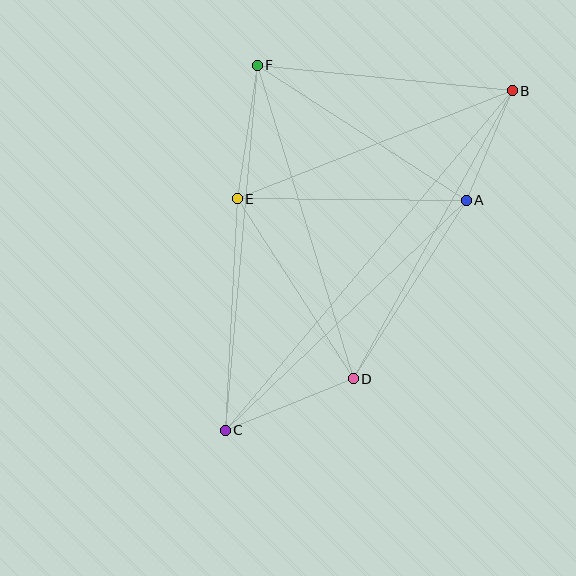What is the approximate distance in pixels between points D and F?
The distance between D and F is approximately 328 pixels.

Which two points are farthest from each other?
Points B and C are farthest from each other.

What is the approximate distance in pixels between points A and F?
The distance between A and F is approximately 249 pixels.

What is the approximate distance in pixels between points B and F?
The distance between B and F is approximately 256 pixels.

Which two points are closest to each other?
Points A and B are closest to each other.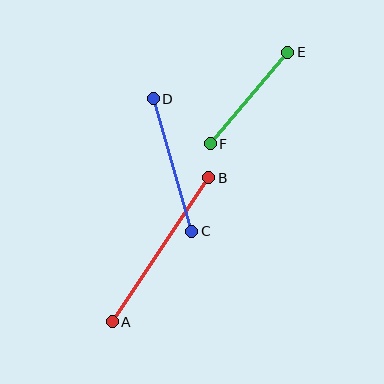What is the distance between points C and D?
The distance is approximately 138 pixels.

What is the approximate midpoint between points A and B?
The midpoint is at approximately (161, 250) pixels.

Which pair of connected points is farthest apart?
Points A and B are farthest apart.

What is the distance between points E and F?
The distance is approximately 120 pixels.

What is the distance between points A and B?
The distance is approximately 173 pixels.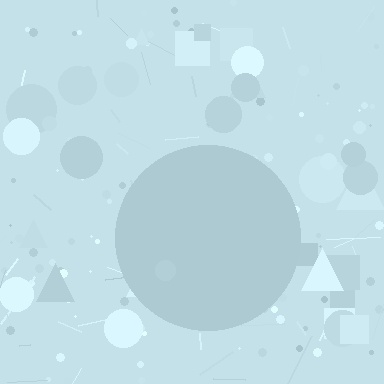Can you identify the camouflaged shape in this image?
The camouflaged shape is a circle.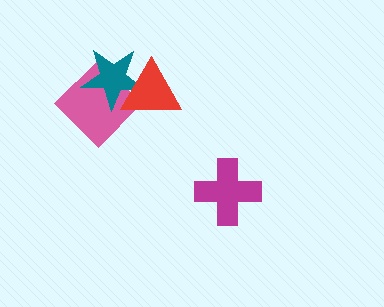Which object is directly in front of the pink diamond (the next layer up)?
The teal star is directly in front of the pink diamond.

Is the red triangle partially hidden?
No, no other shape covers it.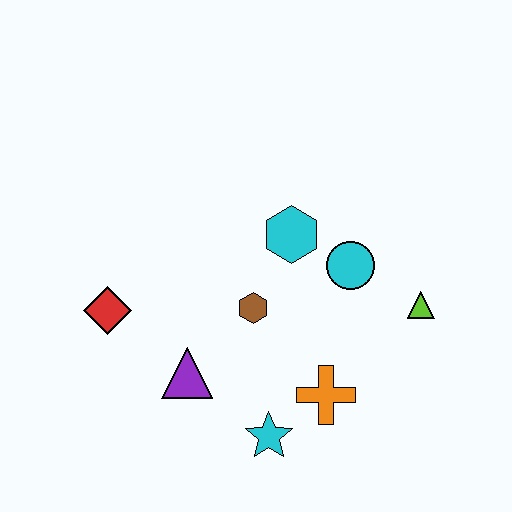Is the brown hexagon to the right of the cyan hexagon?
No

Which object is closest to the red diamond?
The purple triangle is closest to the red diamond.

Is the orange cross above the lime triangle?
No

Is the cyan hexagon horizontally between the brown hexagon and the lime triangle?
Yes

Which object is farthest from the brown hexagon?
The lime triangle is farthest from the brown hexagon.